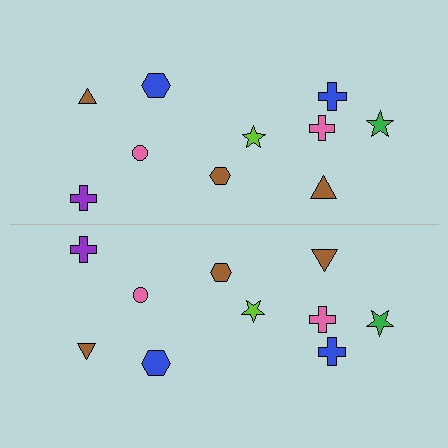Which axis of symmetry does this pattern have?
The pattern has a horizontal axis of symmetry running through the center of the image.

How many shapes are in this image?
There are 20 shapes in this image.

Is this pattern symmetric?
Yes, this pattern has bilateral (reflection) symmetry.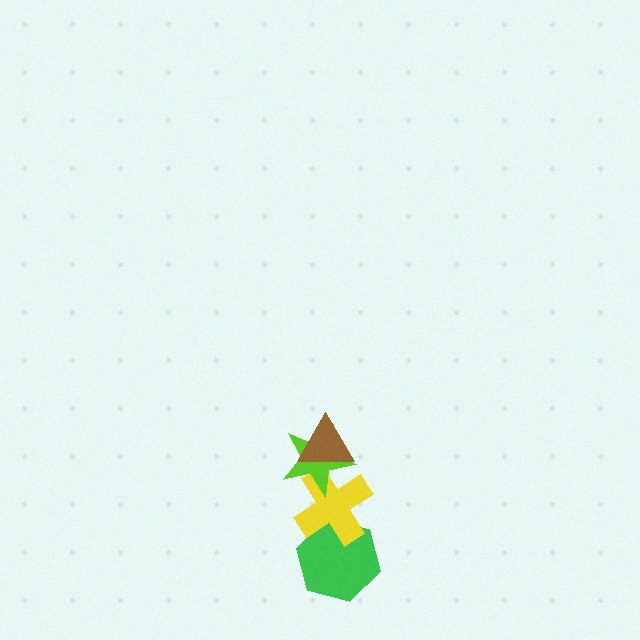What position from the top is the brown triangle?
The brown triangle is 1st from the top.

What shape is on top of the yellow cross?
The lime star is on top of the yellow cross.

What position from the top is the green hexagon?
The green hexagon is 4th from the top.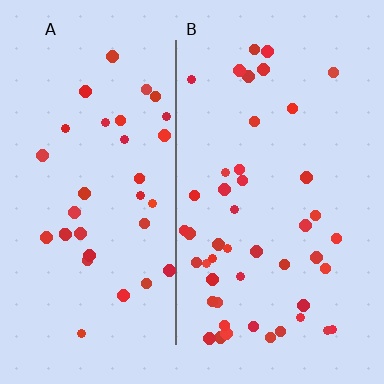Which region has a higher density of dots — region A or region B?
B (the right).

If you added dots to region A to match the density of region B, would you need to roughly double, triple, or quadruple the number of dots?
Approximately double.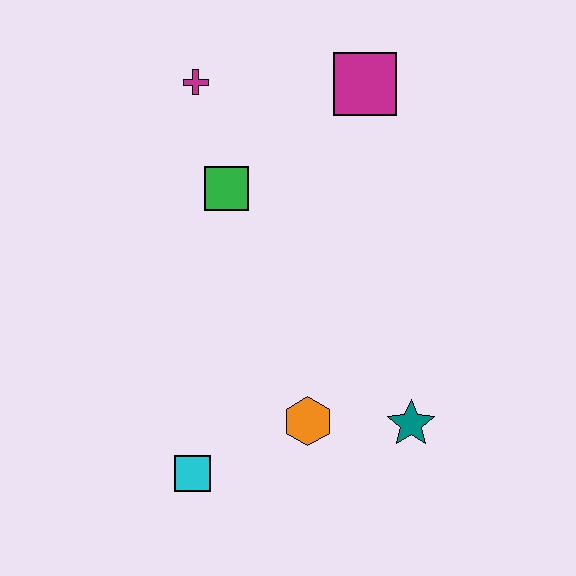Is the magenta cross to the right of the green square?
No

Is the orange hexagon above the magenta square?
No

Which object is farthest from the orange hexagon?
The magenta cross is farthest from the orange hexagon.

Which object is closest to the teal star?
The orange hexagon is closest to the teal star.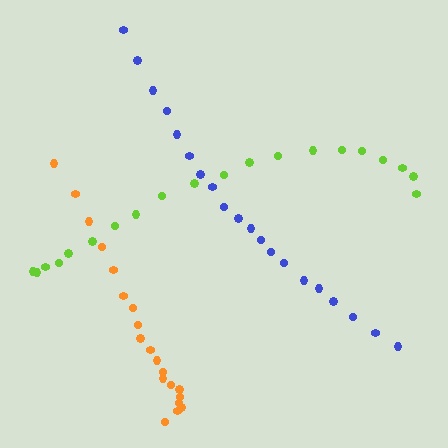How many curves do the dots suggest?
There are 3 distinct paths.